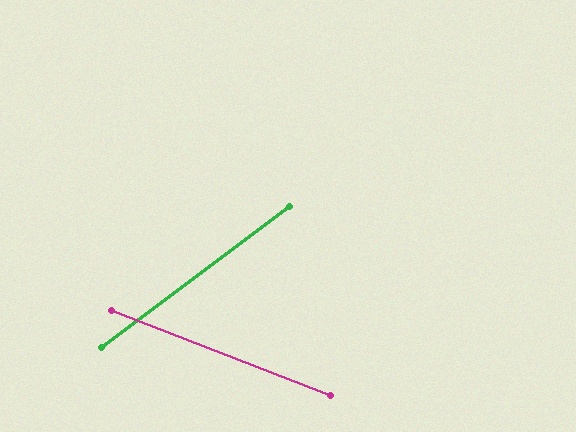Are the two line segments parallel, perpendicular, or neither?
Neither parallel nor perpendicular — they differ by about 58°.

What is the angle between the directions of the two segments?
Approximately 58 degrees.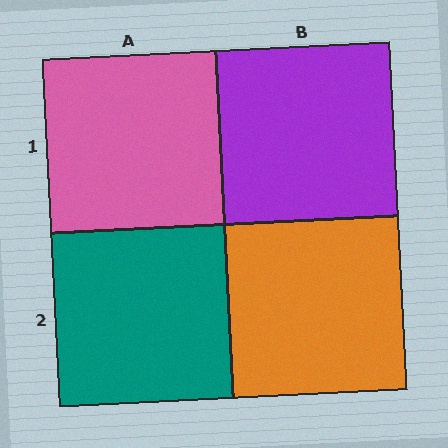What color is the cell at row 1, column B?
Purple.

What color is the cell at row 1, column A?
Pink.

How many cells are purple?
1 cell is purple.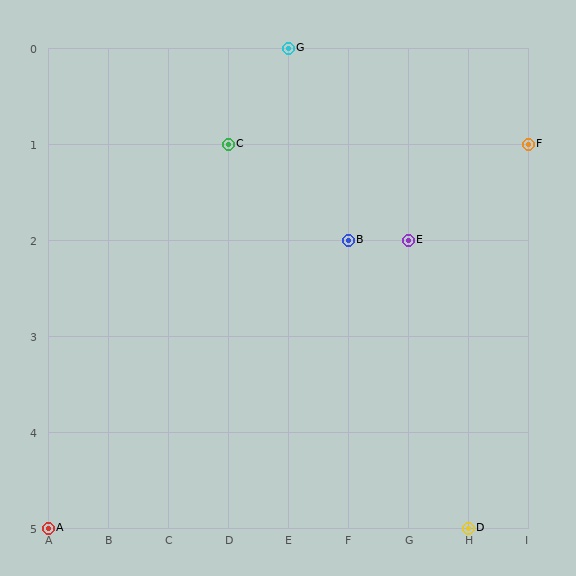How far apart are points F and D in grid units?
Points F and D are 1 column and 4 rows apart (about 4.1 grid units diagonally).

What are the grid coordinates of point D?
Point D is at grid coordinates (H, 5).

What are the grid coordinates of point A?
Point A is at grid coordinates (A, 5).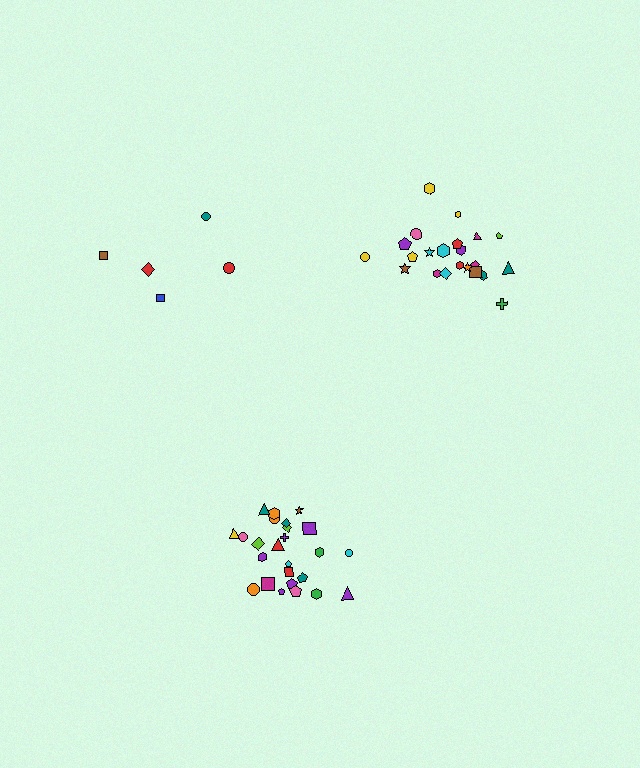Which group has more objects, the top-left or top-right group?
The top-right group.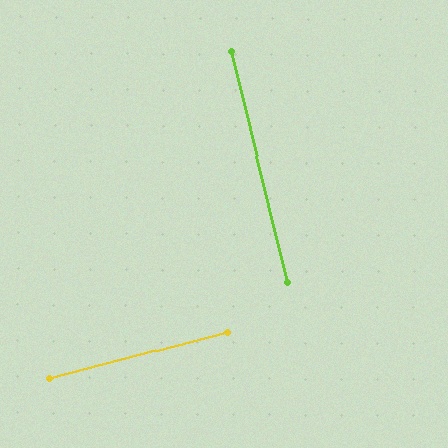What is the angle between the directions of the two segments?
Approximately 89 degrees.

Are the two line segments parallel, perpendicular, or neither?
Perpendicular — they meet at approximately 89°.